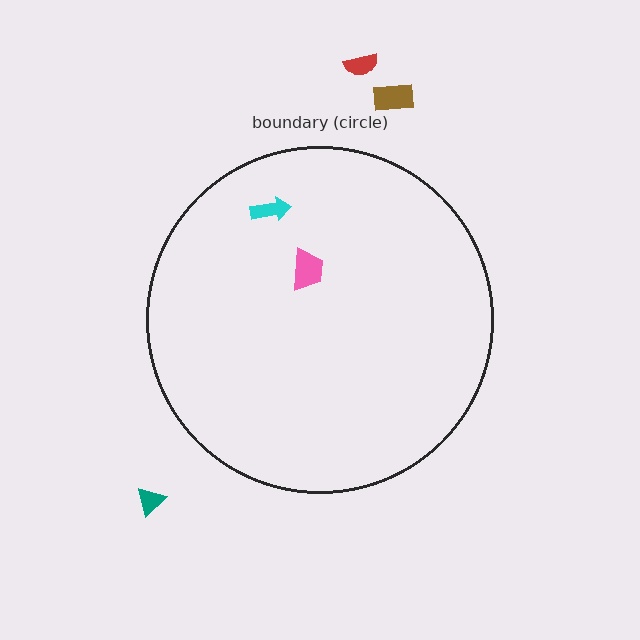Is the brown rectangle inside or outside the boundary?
Outside.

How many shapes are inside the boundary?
2 inside, 3 outside.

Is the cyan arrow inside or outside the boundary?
Inside.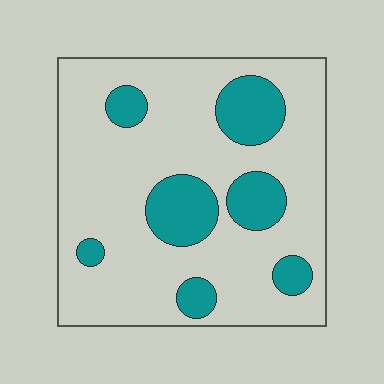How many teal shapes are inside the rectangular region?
7.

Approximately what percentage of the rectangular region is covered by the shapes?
Approximately 20%.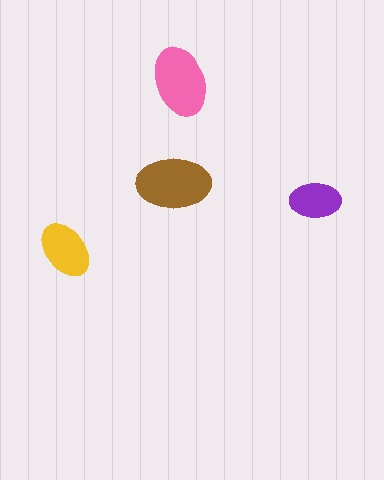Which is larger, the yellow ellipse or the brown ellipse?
The brown one.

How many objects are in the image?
There are 4 objects in the image.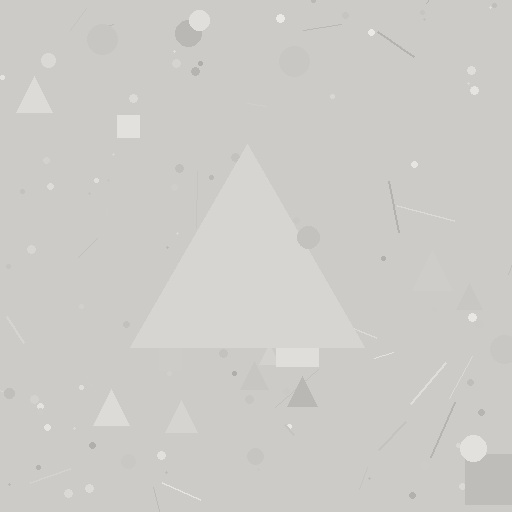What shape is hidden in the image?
A triangle is hidden in the image.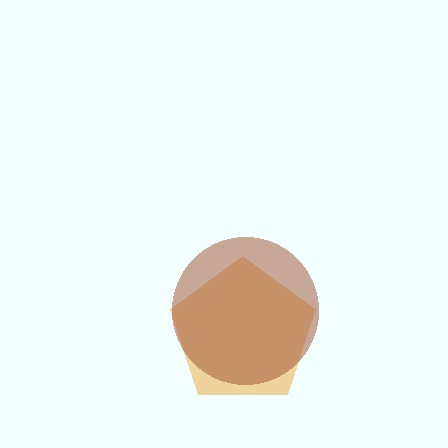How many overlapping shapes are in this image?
There are 2 overlapping shapes in the image.